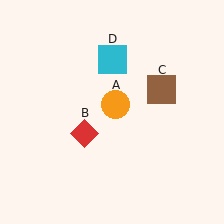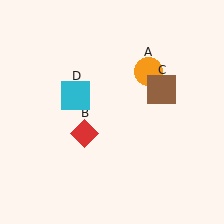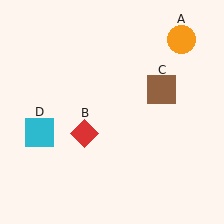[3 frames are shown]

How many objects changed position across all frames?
2 objects changed position: orange circle (object A), cyan square (object D).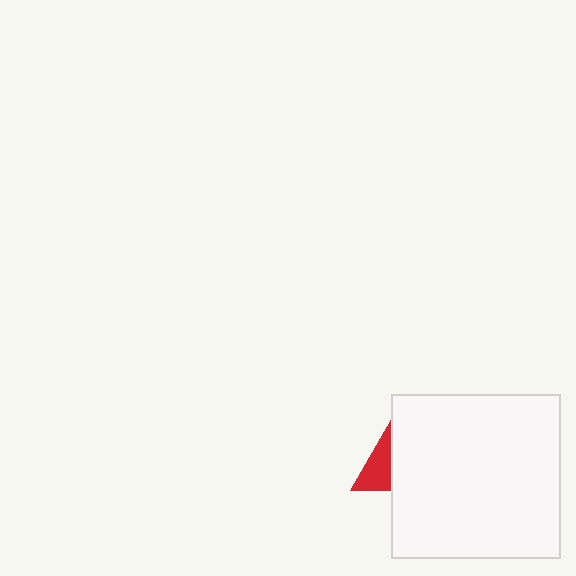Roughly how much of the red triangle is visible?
A small part of it is visible (roughly 42%).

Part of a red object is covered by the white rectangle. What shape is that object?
It is a triangle.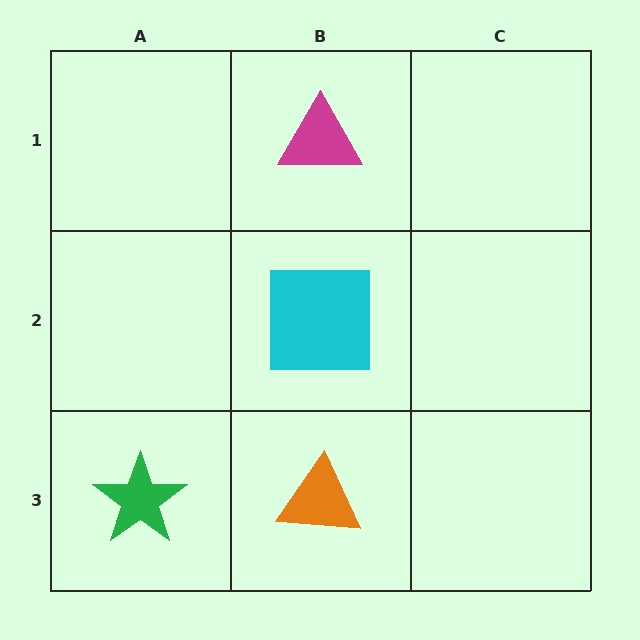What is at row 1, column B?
A magenta triangle.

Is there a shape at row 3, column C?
No, that cell is empty.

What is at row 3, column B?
An orange triangle.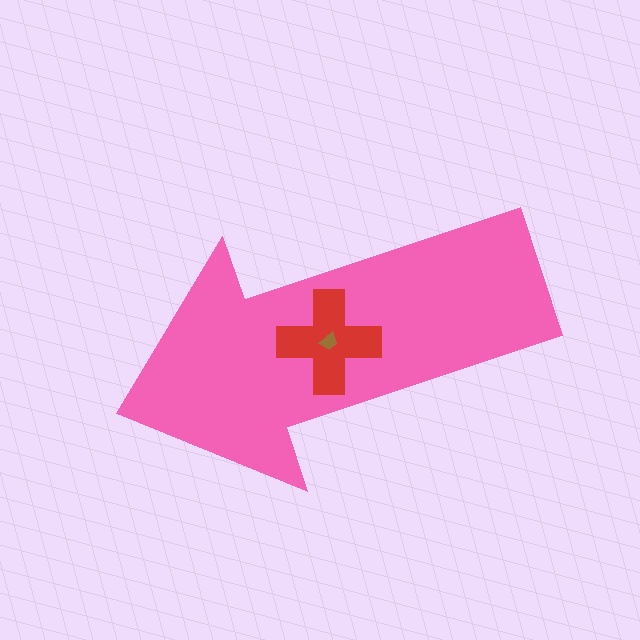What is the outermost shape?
The pink arrow.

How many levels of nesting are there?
3.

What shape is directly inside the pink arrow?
The red cross.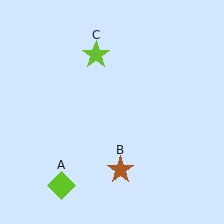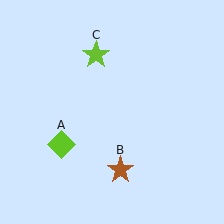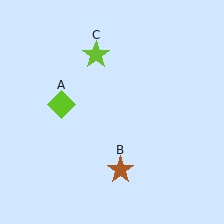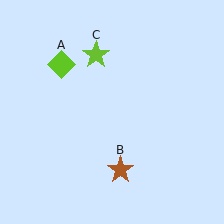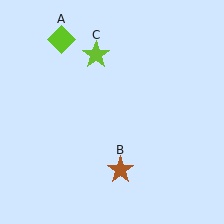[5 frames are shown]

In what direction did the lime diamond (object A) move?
The lime diamond (object A) moved up.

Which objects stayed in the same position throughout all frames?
Brown star (object B) and lime star (object C) remained stationary.